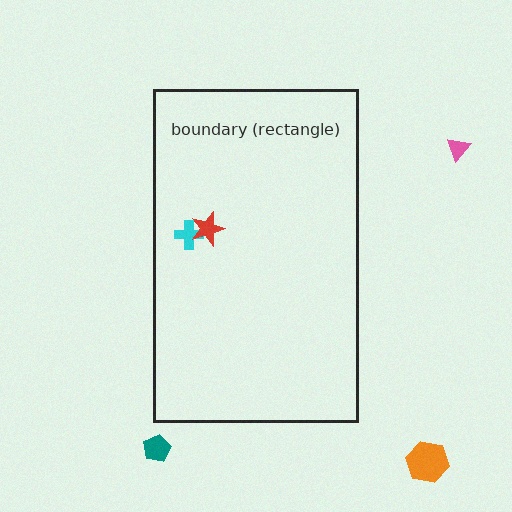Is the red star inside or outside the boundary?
Inside.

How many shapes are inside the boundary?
2 inside, 3 outside.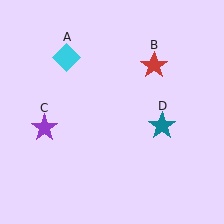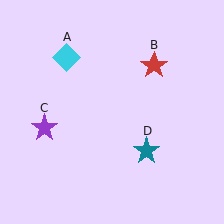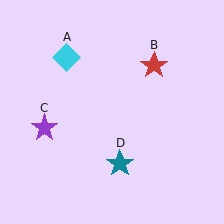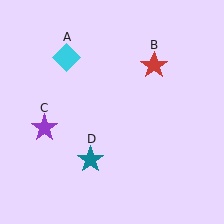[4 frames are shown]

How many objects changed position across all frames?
1 object changed position: teal star (object D).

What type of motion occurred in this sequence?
The teal star (object D) rotated clockwise around the center of the scene.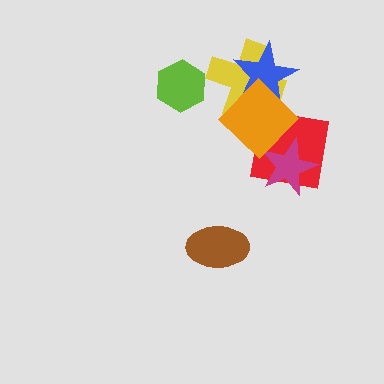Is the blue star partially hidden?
Yes, it is partially covered by another shape.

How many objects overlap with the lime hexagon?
0 objects overlap with the lime hexagon.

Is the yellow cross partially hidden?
Yes, it is partially covered by another shape.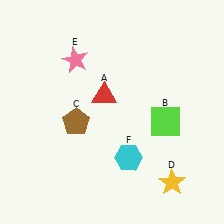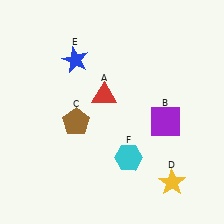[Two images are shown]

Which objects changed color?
B changed from lime to purple. E changed from pink to blue.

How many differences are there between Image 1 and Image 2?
There are 2 differences between the two images.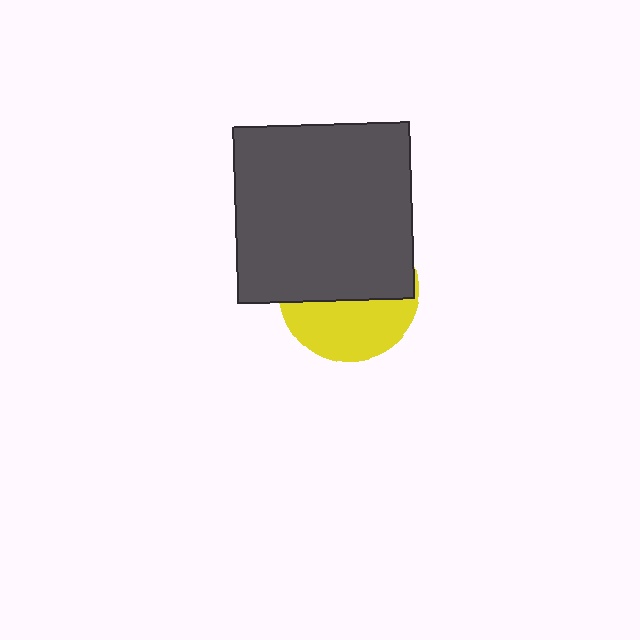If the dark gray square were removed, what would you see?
You would see the complete yellow circle.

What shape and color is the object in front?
The object in front is a dark gray square.